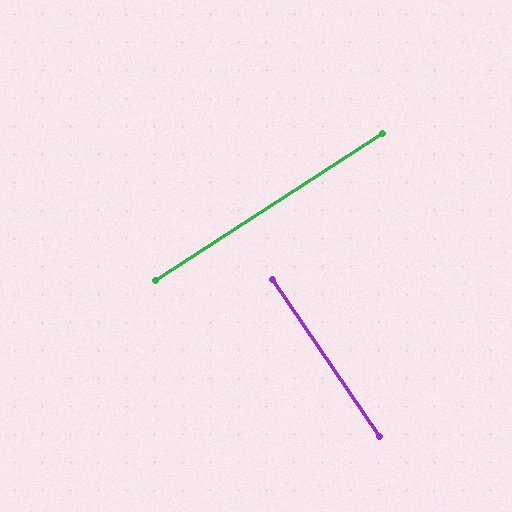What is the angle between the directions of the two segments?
Approximately 89 degrees.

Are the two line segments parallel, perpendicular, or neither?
Perpendicular — they meet at approximately 89°.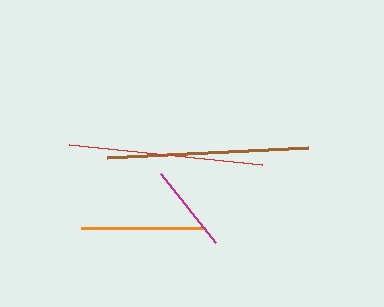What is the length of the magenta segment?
The magenta segment is approximately 89 pixels long.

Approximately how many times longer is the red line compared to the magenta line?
The red line is approximately 2.2 times the length of the magenta line.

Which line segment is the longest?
The brown line is the longest at approximately 202 pixels.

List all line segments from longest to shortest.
From longest to shortest: brown, red, orange, magenta.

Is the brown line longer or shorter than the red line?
The brown line is longer than the red line.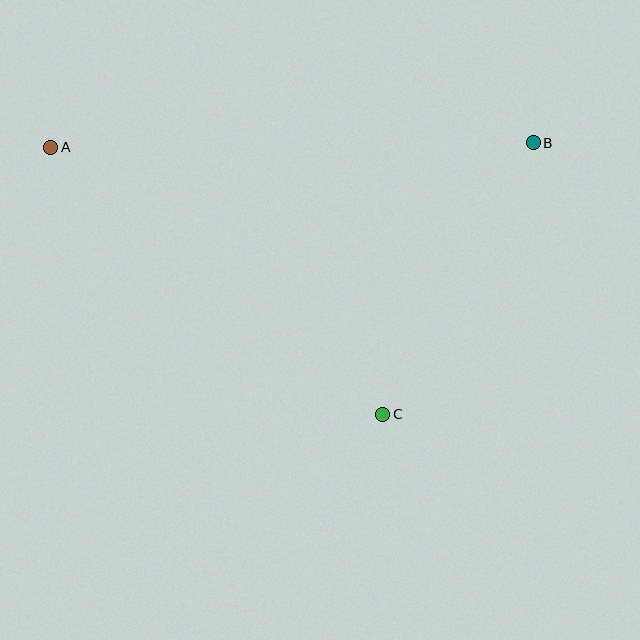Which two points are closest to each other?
Points B and C are closest to each other.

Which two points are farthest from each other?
Points A and B are farthest from each other.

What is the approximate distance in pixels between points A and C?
The distance between A and C is approximately 426 pixels.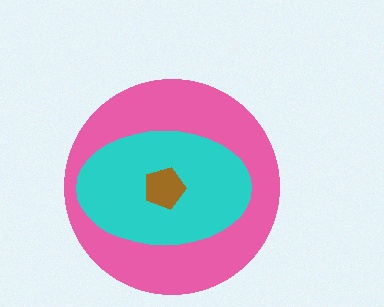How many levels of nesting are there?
3.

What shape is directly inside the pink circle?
The cyan ellipse.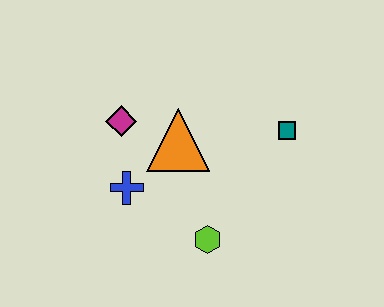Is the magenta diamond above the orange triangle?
Yes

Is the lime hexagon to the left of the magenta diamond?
No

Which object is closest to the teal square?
The orange triangle is closest to the teal square.